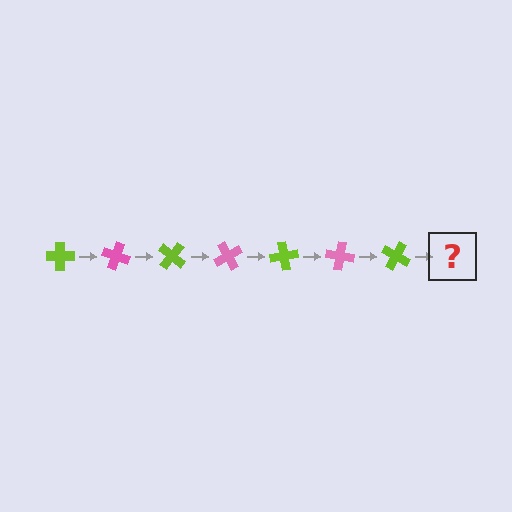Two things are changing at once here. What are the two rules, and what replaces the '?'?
The two rules are that it rotates 20 degrees each step and the color cycles through lime and pink. The '?' should be a pink cross, rotated 140 degrees from the start.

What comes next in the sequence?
The next element should be a pink cross, rotated 140 degrees from the start.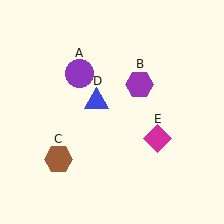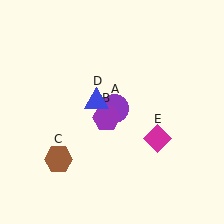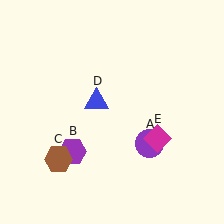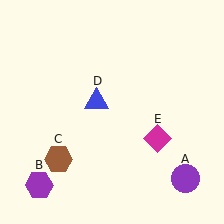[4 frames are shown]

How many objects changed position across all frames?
2 objects changed position: purple circle (object A), purple hexagon (object B).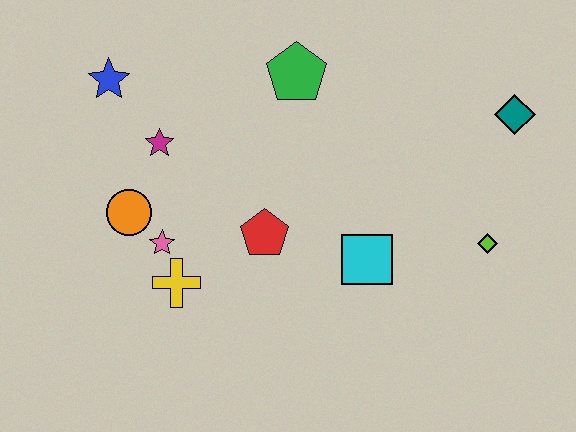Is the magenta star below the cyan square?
No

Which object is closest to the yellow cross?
The pink star is closest to the yellow cross.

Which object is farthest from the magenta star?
The teal diamond is farthest from the magenta star.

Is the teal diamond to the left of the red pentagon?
No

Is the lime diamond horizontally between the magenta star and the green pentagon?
No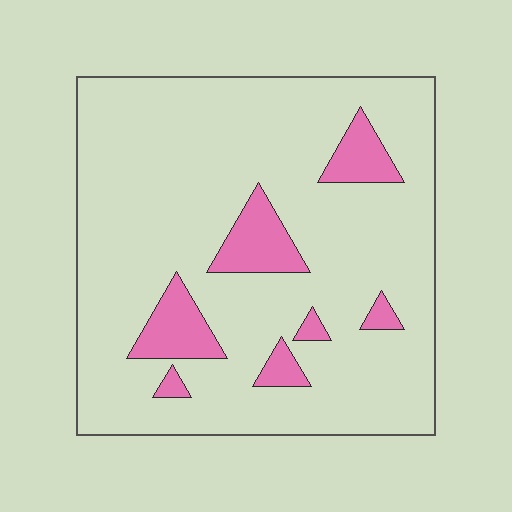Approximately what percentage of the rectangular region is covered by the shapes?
Approximately 15%.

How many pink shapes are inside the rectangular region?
7.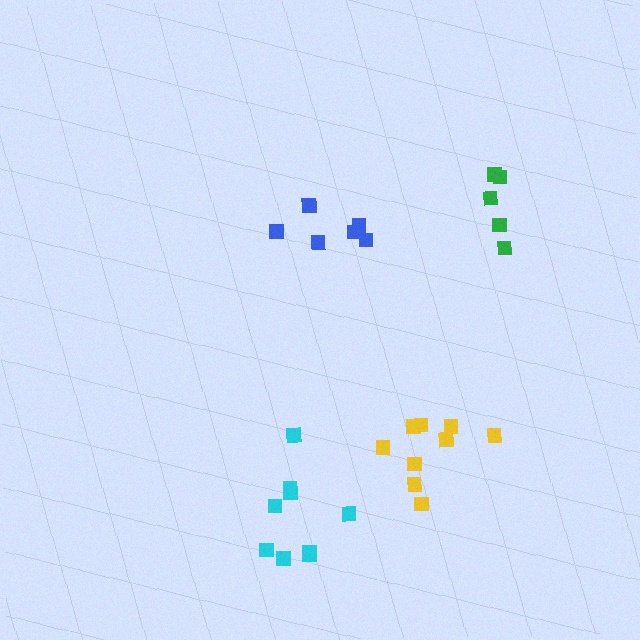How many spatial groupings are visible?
There are 4 spatial groupings.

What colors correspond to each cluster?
The clusters are colored: cyan, green, blue, yellow.